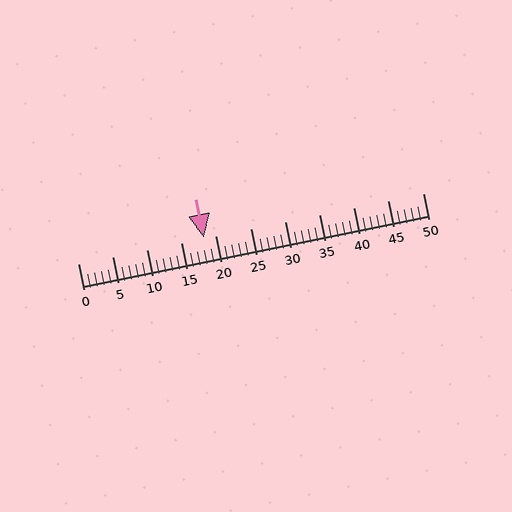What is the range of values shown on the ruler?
The ruler shows values from 0 to 50.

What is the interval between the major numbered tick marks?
The major tick marks are spaced 5 units apart.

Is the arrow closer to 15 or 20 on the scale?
The arrow is closer to 20.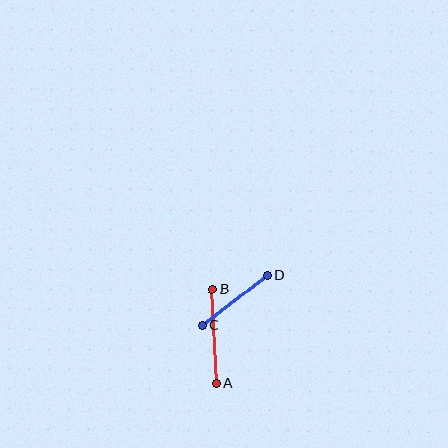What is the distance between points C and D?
The distance is approximately 81 pixels.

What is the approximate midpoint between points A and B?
The midpoint is at approximately (214, 336) pixels.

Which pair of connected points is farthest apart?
Points A and B are farthest apart.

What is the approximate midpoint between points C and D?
The midpoint is at approximately (235, 301) pixels.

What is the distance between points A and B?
The distance is approximately 94 pixels.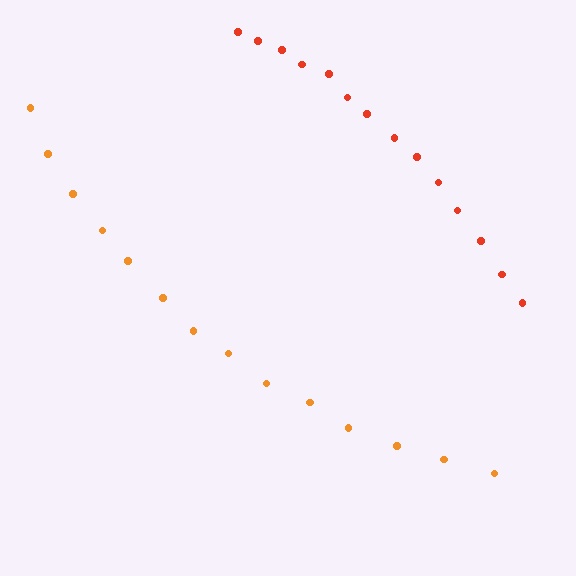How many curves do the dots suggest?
There are 2 distinct paths.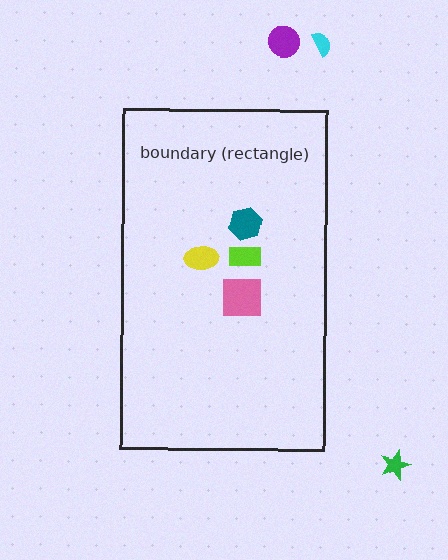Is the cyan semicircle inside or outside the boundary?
Outside.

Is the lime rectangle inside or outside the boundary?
Inside.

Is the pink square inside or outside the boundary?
Inside.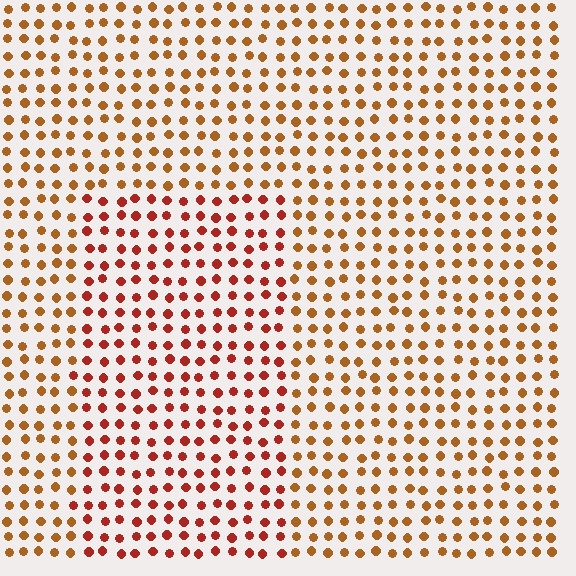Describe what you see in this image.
The image is filled with small brown elements in a uniform arrangement. A rectangle-shaped region is visible where the elements are tinted to a slightly different hue, forming a subtle color boundary.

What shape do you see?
I see a rectangle.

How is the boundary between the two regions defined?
The boundary is defined purely by a slight shift in hue (about 28 degrees). Spacing, size, and orientation are identical on both sides.